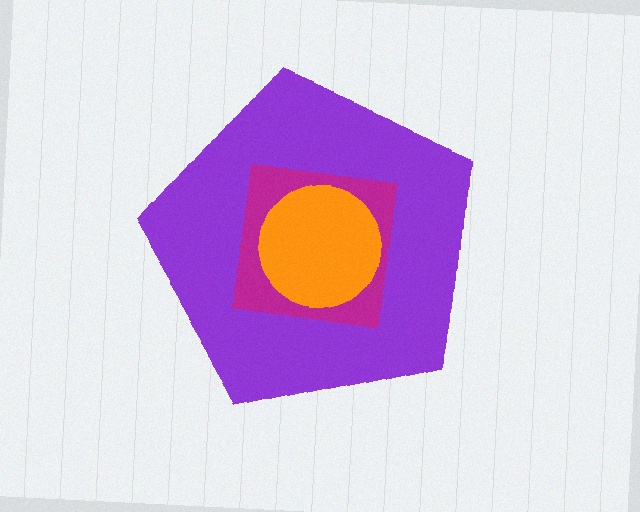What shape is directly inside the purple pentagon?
The magenta square.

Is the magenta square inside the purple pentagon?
Yes.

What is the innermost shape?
The orange circle.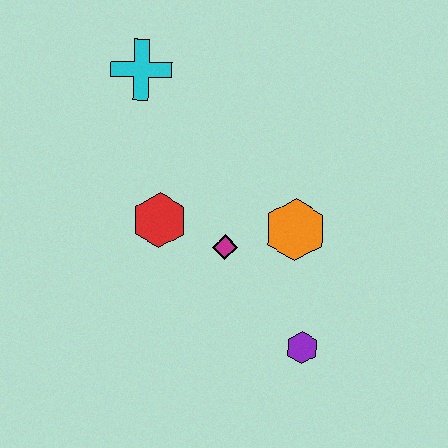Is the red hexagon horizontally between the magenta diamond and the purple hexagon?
No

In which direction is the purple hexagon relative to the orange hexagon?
The purple hexagon is below the orange hexagon.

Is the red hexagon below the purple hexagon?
No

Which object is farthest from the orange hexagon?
The cyan cross is farthest from the orange hexagon.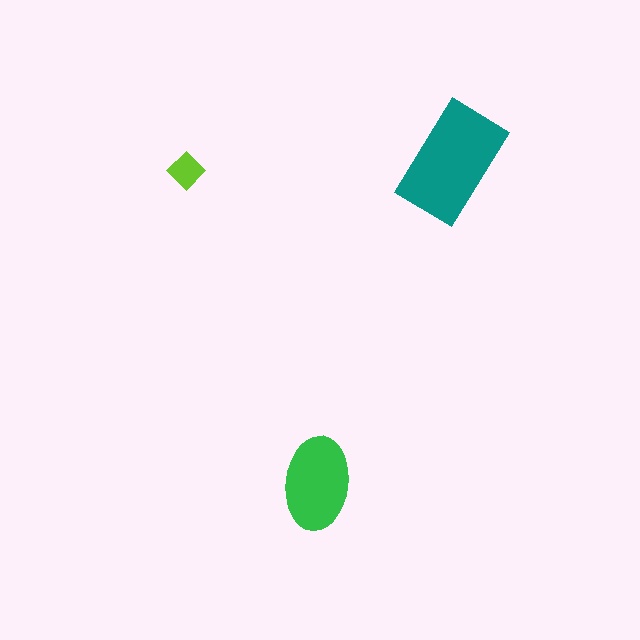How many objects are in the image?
There are 3 objects in the image.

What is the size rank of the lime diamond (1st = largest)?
3rd.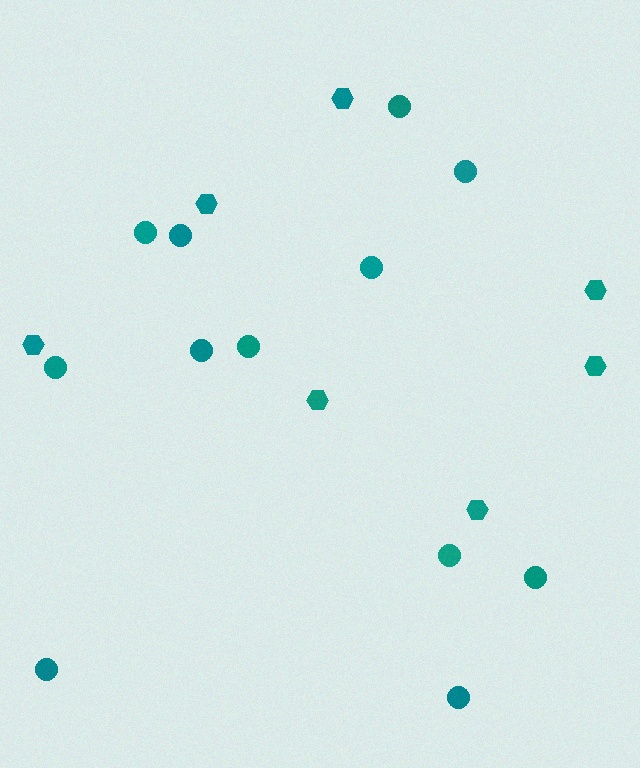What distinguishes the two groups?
There are 2 groups: one group of circles (12) and one group of hexagons (7).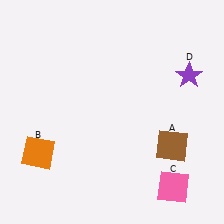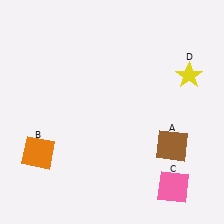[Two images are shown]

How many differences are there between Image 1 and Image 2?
There is 1 difference between the two images.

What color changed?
The star (D) changed from purple in Image 1 to yellow in Image 2.